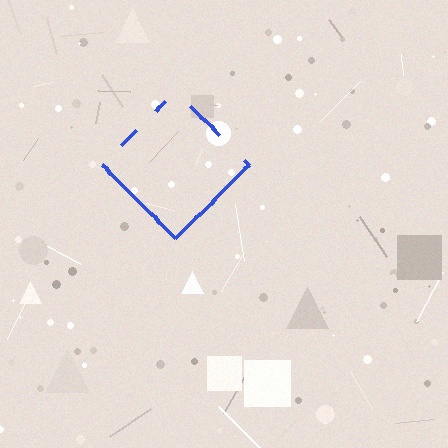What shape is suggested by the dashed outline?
The dashed outline suggests a diamond.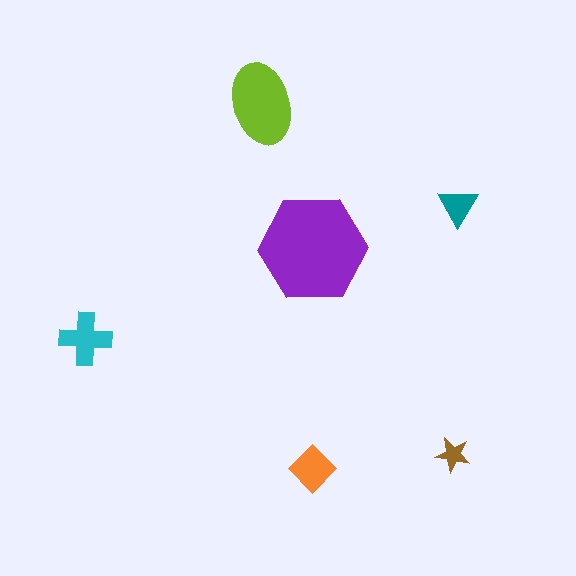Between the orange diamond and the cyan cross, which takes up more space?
The cyan cross.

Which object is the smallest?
The brown star.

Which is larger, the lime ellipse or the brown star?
The lime ellipse.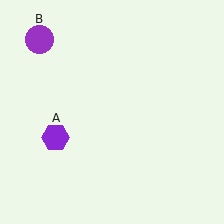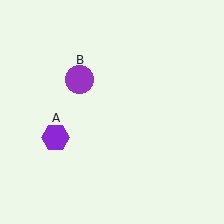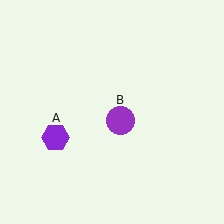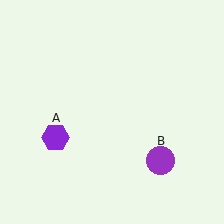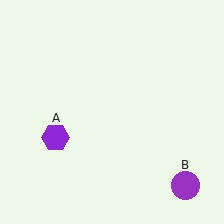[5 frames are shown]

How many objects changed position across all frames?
1 object changed position: purple circle (object B).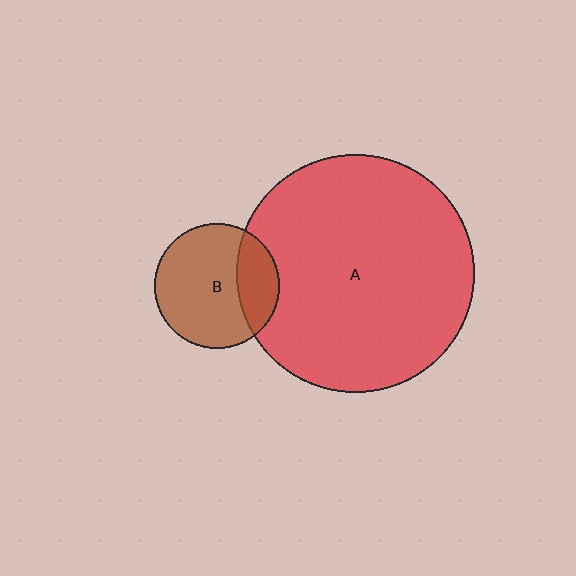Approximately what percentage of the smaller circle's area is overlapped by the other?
Approximately 25%.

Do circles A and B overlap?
Yes.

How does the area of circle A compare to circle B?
Approximately 3.6 times.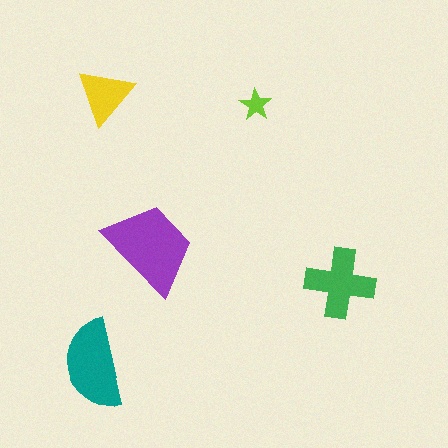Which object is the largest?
The purple trapezoid.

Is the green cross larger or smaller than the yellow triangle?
Larger.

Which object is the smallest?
The lime star.